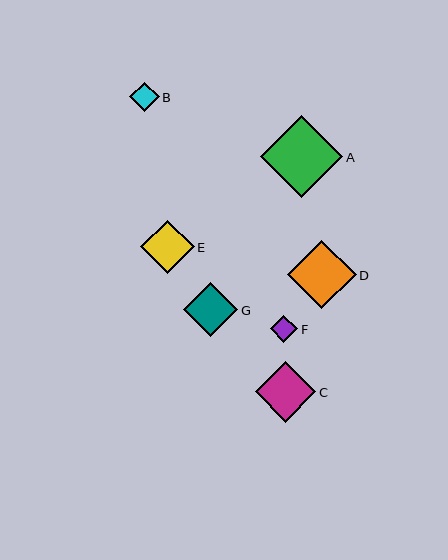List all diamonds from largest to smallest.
From largest to smallest: A, D, C, G, E, B, F.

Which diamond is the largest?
Diamond A is the largest with a size of approximately 82 pixels.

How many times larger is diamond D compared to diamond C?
Diamond D is approximately 1.1 times the size of diamond C.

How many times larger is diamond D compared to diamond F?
Diamond D is approximately 2.5 times the size of diamond F.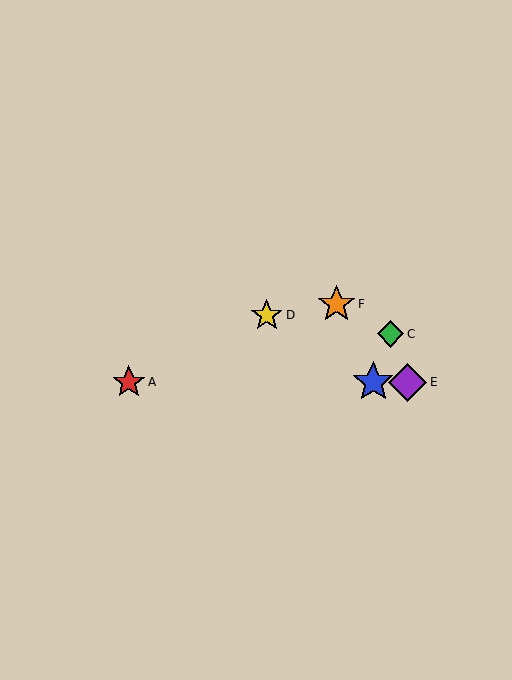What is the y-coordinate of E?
Object E is at y≈382.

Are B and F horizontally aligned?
No, B is at y≈382 and F is at y≈304.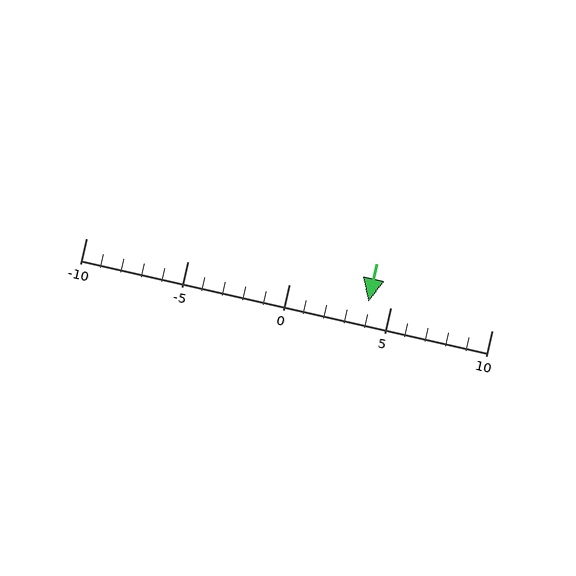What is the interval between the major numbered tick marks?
The major tick marks are spaced 5 units apart.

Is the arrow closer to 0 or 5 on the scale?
The arrow is closer to 5.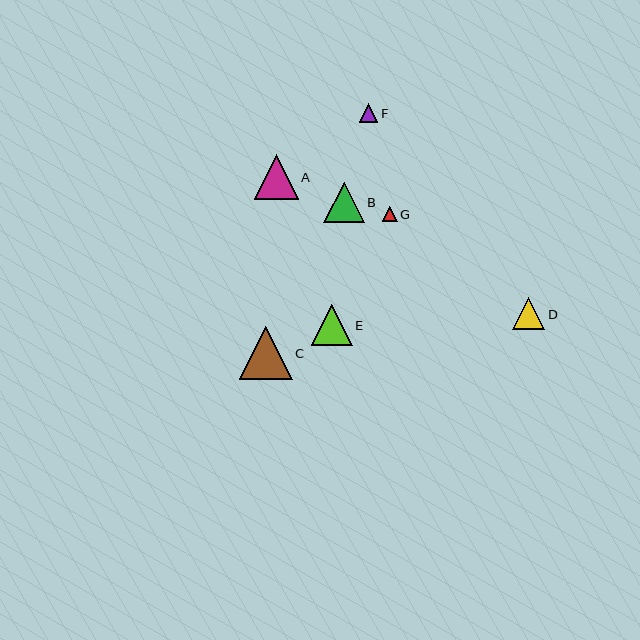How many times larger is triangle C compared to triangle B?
Triangle C is approximately 1.3 times the size of triangle B.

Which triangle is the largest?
Triangle C is the largest with a size of approximately 53 pixels.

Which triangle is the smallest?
Triangle G is the smallest with a size of approximately 15 pixels.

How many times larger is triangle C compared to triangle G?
Triangle C is approximately 3.5 times the size of triangle G.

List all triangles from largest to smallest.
From largest to smallest: C, A, E, B, D, F, G.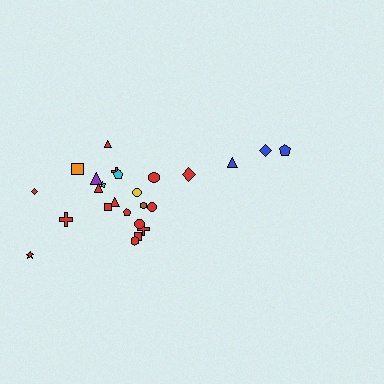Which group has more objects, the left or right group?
The left group.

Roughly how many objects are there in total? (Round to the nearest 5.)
Roughly 25 objects in total.